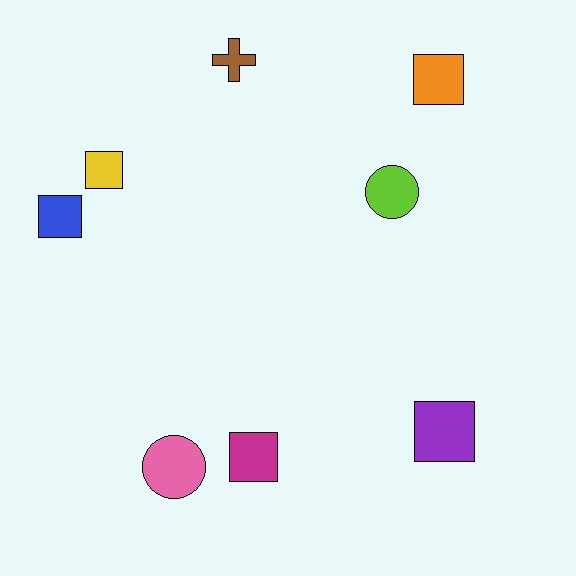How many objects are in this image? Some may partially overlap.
There are 8 objects.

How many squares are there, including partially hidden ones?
There are 5 squares.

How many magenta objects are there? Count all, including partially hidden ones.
There is 1 magenta object.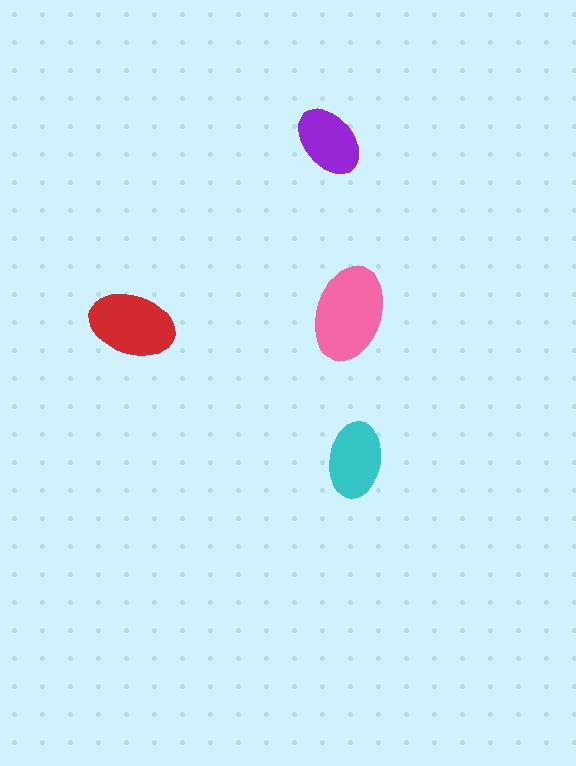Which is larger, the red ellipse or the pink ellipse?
The pink one.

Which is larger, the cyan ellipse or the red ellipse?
The red one.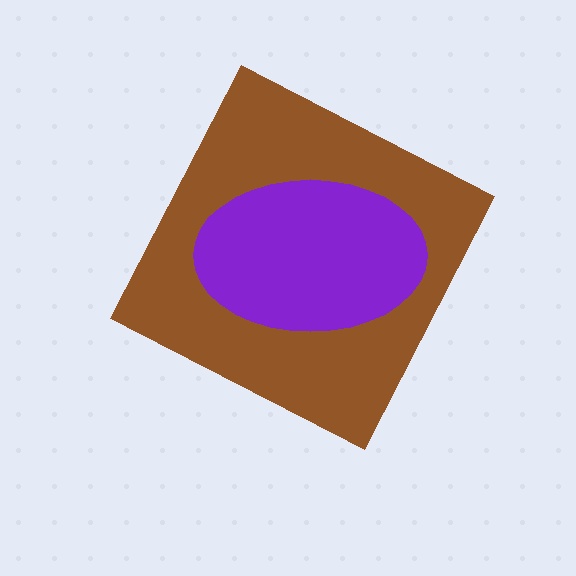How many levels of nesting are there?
2.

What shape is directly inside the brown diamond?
The purple ellipse.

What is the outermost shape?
The brown diamond.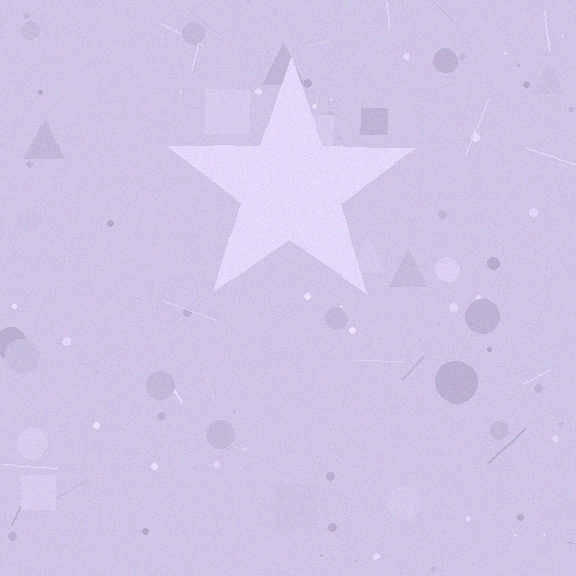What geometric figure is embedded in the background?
A star is embedded in the background.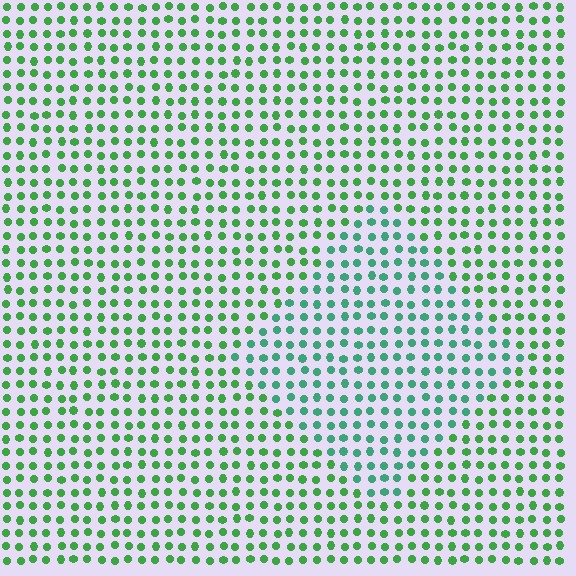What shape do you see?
I see a diamond.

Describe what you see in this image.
The image is filled with small green elements in a uniform arrangement. A diamond-shaped region is visible where the elements are tinted to a slightly different hue, forming a subtle color boundary.